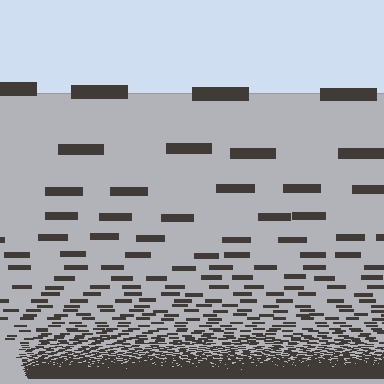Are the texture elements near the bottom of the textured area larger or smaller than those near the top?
Smaller. The gradient is inverted — elements near the bottom are smaller and denser.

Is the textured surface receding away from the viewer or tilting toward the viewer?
The surface appears to tilt toward the viewer. Texture elements get larger and sparser toward the top.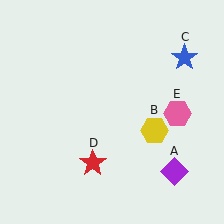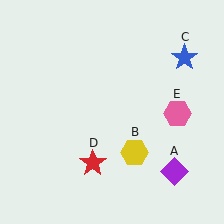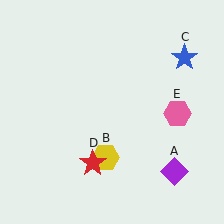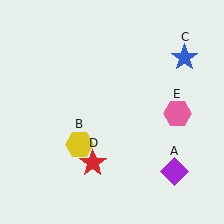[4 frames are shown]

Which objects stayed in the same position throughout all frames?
Purple diamond (object A) and blue star (object C) and red star (object D) and pink hexagon (object E) remained stationary.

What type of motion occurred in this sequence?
The yellow hexagon (object B) rotated clockwise around the center of the scene.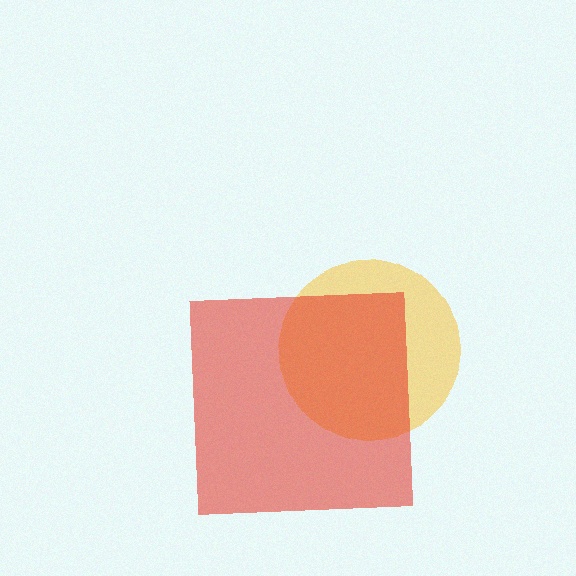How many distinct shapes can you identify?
There are 2 distinct shapes: a yellow circle, a red square.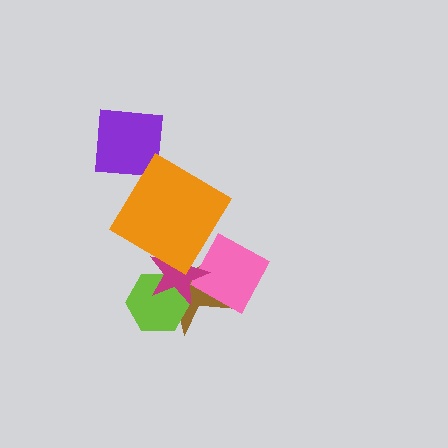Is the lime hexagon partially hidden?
Yes, it is partially covered by another shape.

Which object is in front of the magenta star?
The orange diamond is in front of the magenta star.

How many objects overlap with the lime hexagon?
2 objects overlap with the lime hexagon.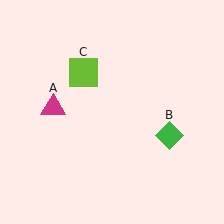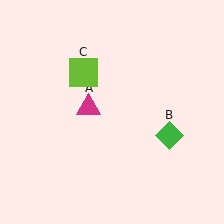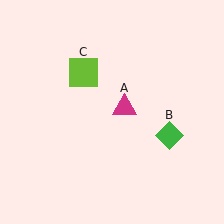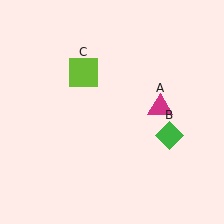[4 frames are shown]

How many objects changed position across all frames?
1 object changed position: magenta triangle (object A).